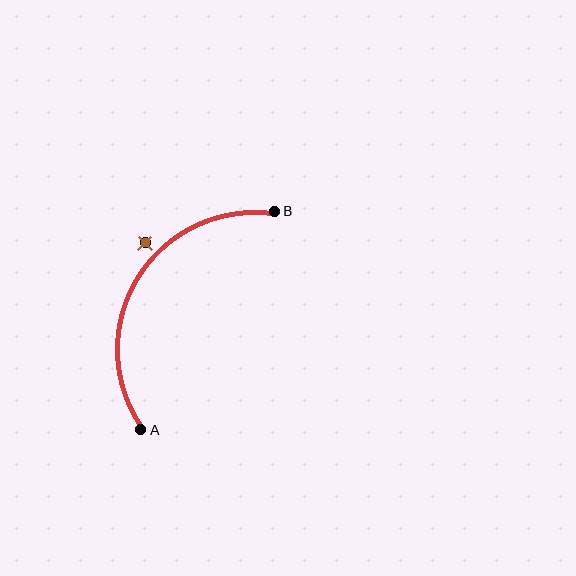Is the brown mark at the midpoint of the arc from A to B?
No — the brown mark does not lie on the arc at all. It sits slightly outside the curve.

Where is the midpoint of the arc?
The arc midpoint is the point on the curve farthest from the straight line joining A and B. It sits to the left of that line.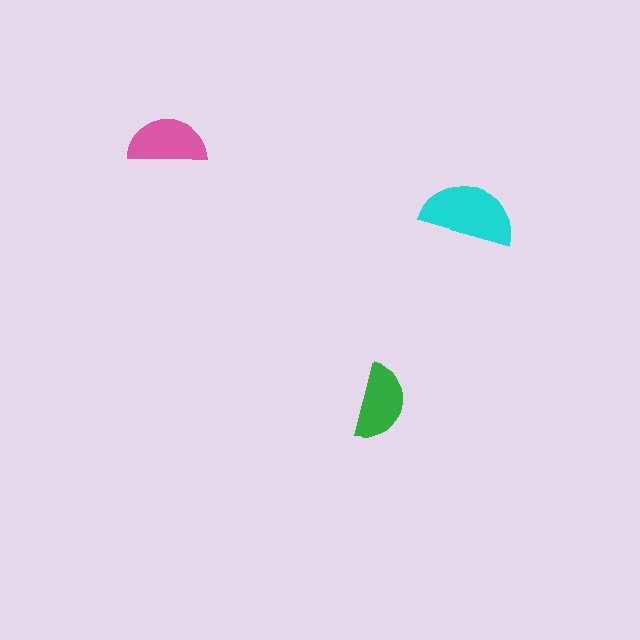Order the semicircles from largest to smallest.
the cyan one, the pink one, the green one.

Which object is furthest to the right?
The cyan semicircle is rightmost.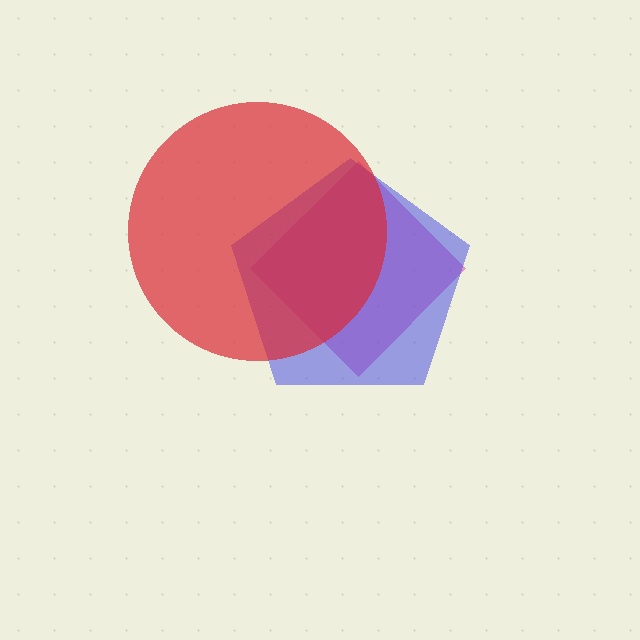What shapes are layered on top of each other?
The layered shapes are: a magenta diamond, a blue pentagon, a red circle.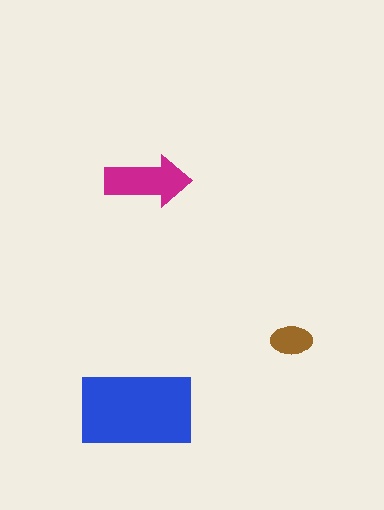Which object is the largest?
The blue rectangle.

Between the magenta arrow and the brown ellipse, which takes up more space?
The magenta arrow.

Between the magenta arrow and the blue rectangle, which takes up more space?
The blue rectangle.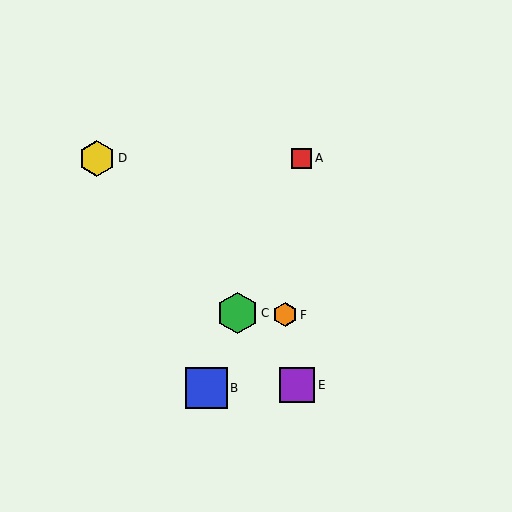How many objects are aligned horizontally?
2 objects (A, D) are aligned horizontally.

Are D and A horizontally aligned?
Yes, both are at y≈159.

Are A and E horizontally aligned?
No, A is at y≈158 and E is at y≈385.